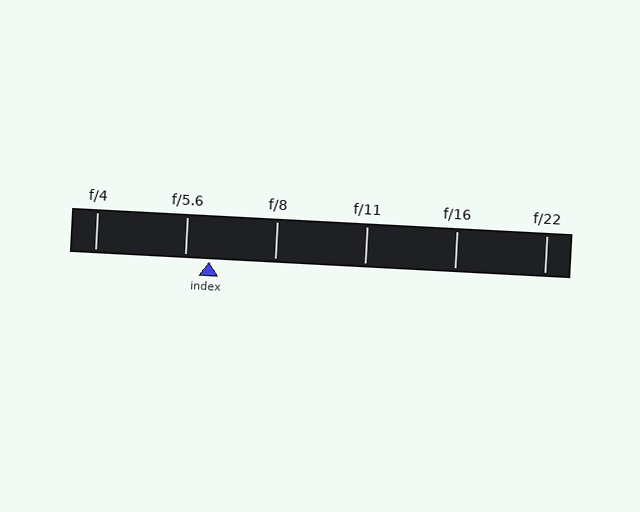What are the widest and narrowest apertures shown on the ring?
The widest aperture shown is f/4 and the narrowest is f/22.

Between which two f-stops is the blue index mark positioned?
The index mark is between f/5.6 and f/8.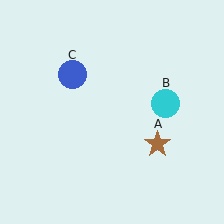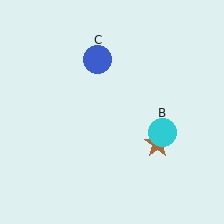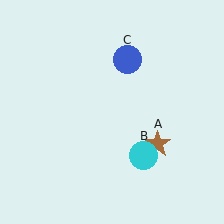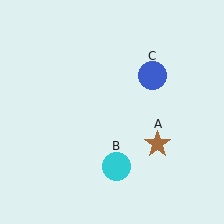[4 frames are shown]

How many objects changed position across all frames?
2 objects changed position: cyan circle (object B), blue circle (object C).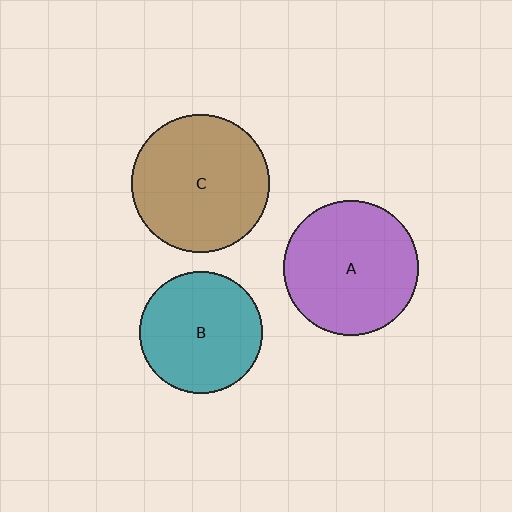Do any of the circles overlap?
No, none of the circles overlap.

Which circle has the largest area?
Circle C (brown).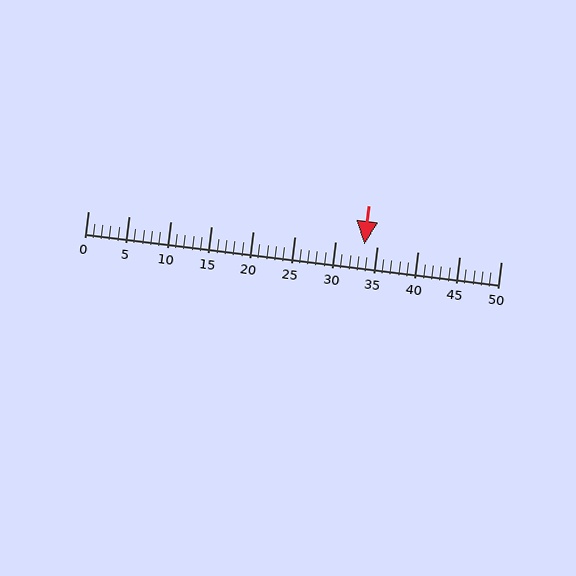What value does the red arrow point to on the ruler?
The red arrow points to approximately 34.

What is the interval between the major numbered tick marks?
The major tick marks are spaced 5 units apart.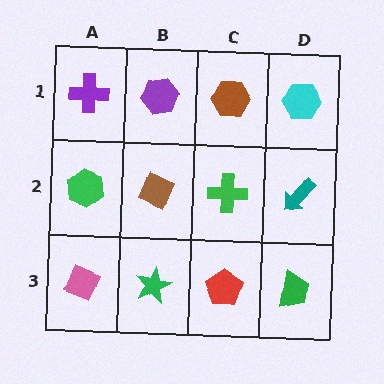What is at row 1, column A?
A purple cross.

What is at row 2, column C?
A green cross.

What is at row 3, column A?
A pink diamond.